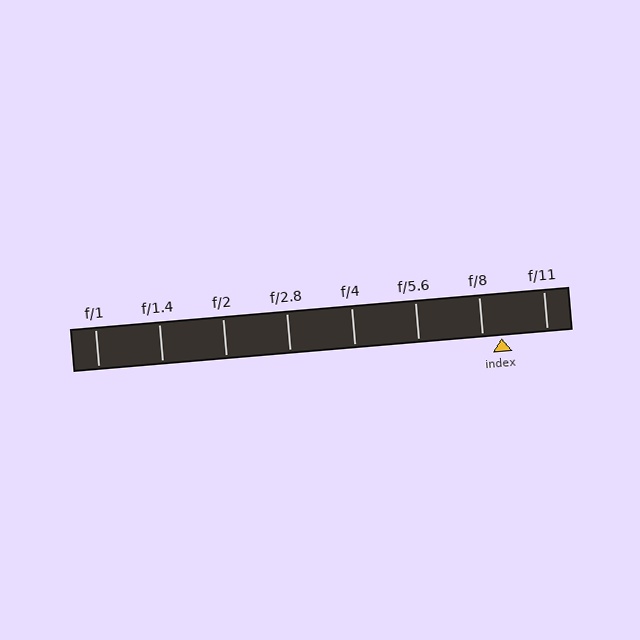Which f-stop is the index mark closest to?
The index mark is closest to f/8.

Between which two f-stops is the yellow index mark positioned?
The index mark is between f/8 and f/11.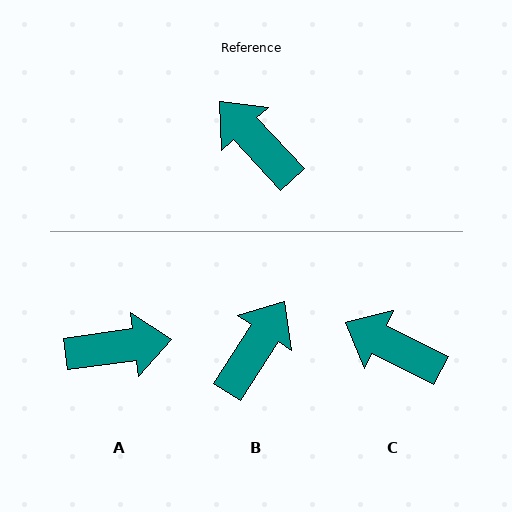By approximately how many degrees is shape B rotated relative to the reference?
Approximately 75 degrees clockwise.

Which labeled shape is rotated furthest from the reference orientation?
A, about 125 degrees away.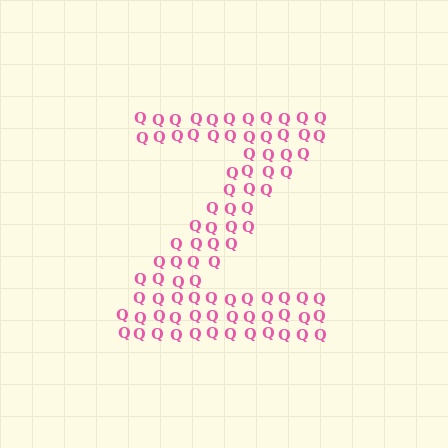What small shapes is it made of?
It is made of small letter Q's.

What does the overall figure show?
The overall figure shows the letter Z.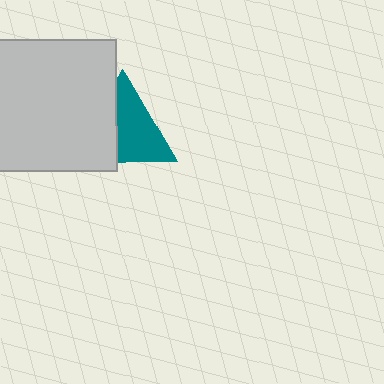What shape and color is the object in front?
The object in front is a light gray square.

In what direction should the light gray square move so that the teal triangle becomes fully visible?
The light gray square should move left. That is the shortest direction to clear the overlap and leave the teal triangle fully visible.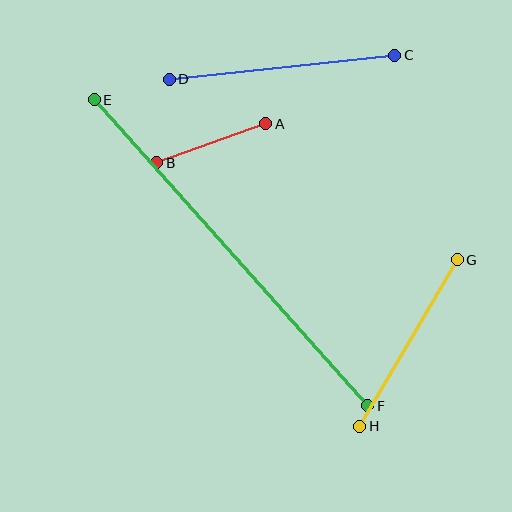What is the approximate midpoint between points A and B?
The midpoint is at approximately (211, 143) pixels.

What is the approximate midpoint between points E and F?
The midpoint is at approximately (231, 253) pixels.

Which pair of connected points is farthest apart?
Points E and F are farthest apart.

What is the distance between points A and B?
The distance is approximately 116 pixels.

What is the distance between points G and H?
The distance is approximately 193 pixels.